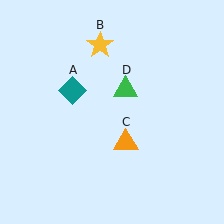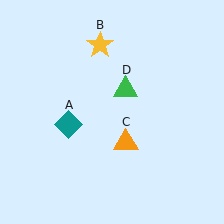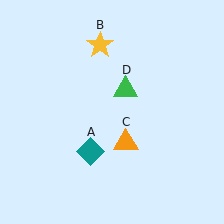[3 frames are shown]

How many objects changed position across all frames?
1 object changed position: teal diamond (object A).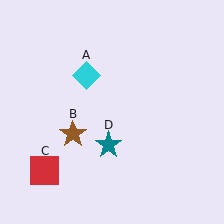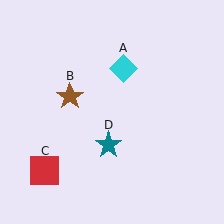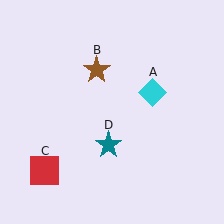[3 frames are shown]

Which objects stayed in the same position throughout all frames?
Red square (object C) and teal star (object D) remained stationary.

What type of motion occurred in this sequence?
The cyan diamond (object A), brown star (object B) rotated clockwise around the center of the scene.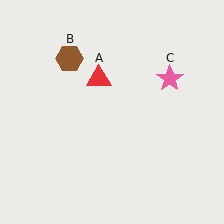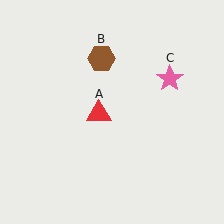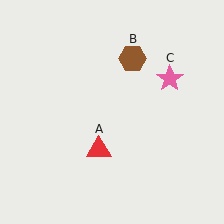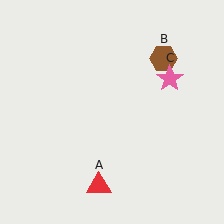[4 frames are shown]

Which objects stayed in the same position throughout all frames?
Pink star (object C) remained stationary.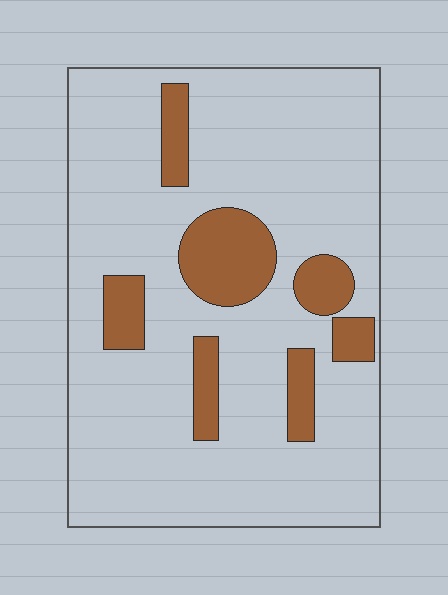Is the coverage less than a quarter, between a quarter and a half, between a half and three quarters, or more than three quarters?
Less than a quarter.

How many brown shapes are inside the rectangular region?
7.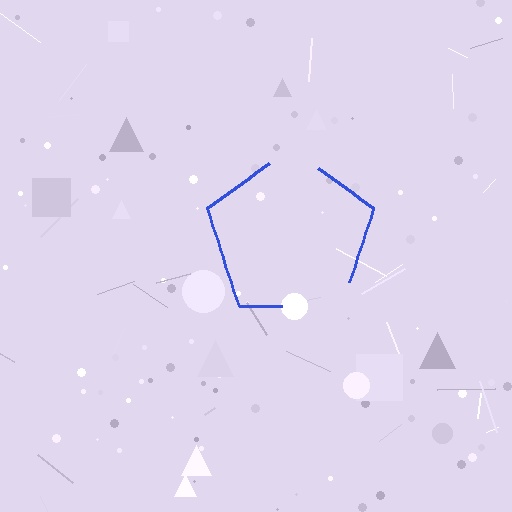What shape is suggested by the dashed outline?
The dashed outline suggests a pentagon.